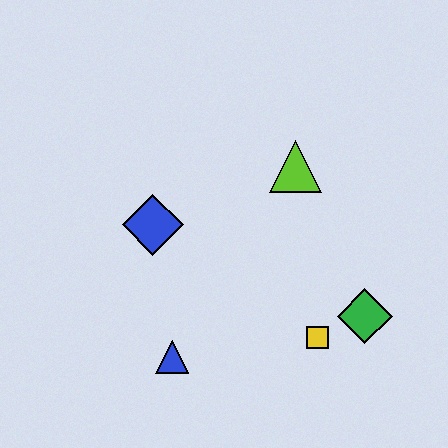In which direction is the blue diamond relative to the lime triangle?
The blue diamond is to the left of the lime triangle.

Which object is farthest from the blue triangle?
The lime triangle is farthest from the blue triangle.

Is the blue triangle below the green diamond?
Yes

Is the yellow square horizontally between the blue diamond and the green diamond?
Yes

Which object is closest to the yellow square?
The green diamond is closest to the yellow square.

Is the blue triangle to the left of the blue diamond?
No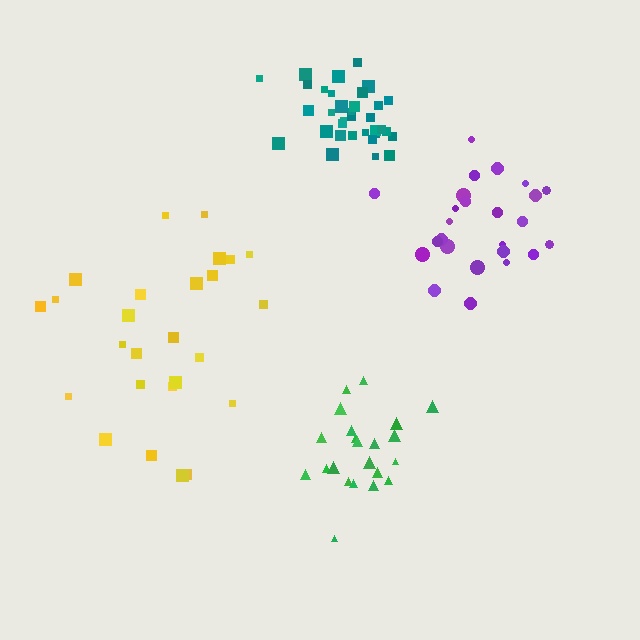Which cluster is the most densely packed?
Teal.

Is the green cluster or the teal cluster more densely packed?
Teal.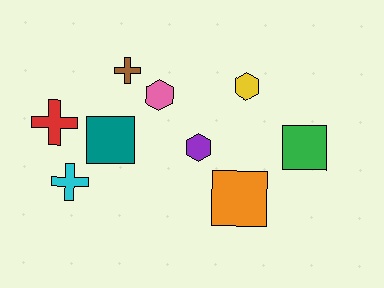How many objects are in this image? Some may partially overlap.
There are 9 objects.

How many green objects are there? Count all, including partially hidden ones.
There is 1 green object.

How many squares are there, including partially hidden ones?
There are 3 squares.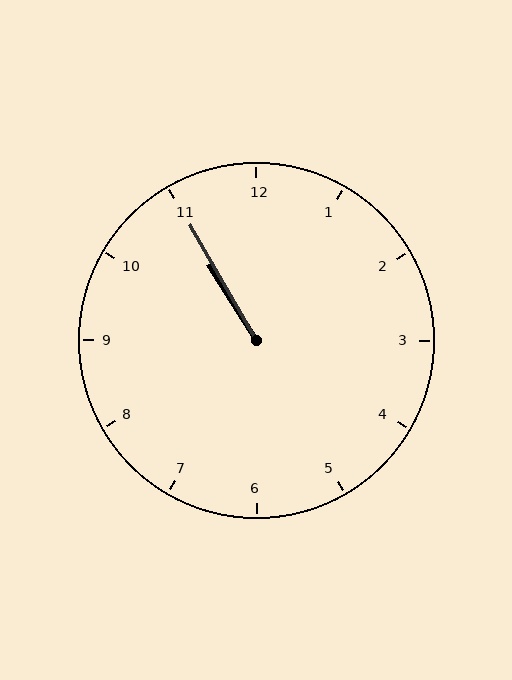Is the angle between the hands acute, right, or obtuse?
It is acute.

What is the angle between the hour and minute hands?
Approximately 2 degrees.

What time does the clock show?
10:55.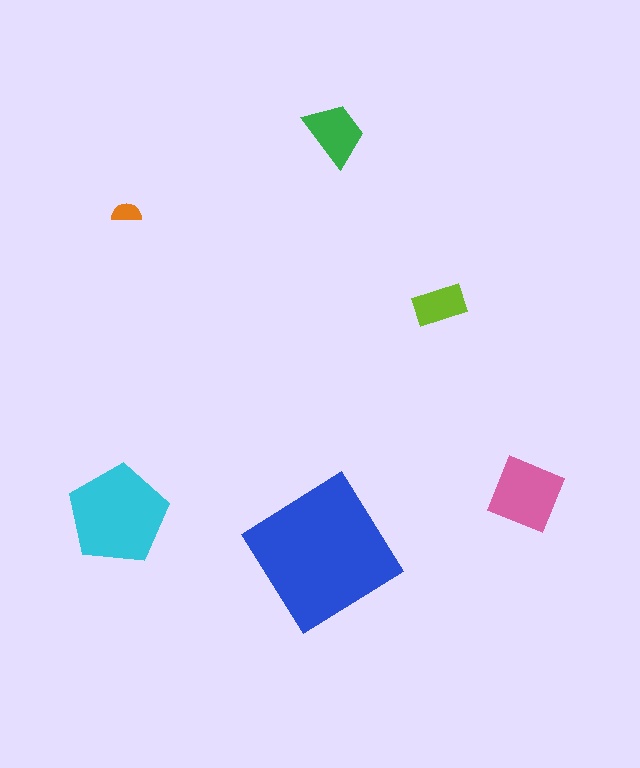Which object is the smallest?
The orange semicircle.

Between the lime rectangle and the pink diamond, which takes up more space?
The pink diamond.